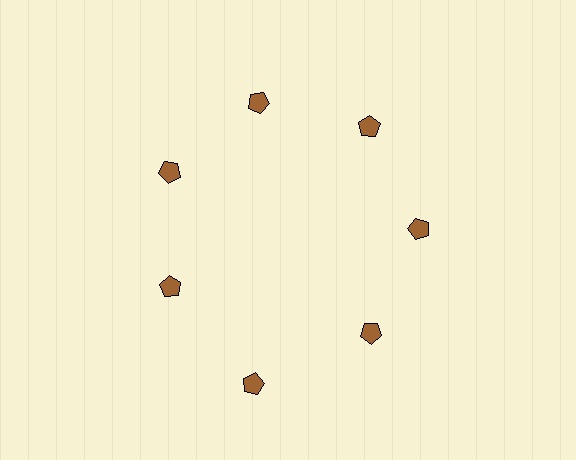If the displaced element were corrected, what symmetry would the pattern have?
It would have 7-fold rotational symmetry — the pattern would map onto itself every 51 degrees.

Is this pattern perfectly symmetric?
No. The 7 brown pentagons are arranged in a ring, but one element near the 6 o'clock position is pushed outward from the center, breaking the 7-fold rotational symmetry.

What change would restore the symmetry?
The symmetry would be restored by moving it inward, back onto the ring so that all 7 pentagons sit at equal angles and equal distance from the center.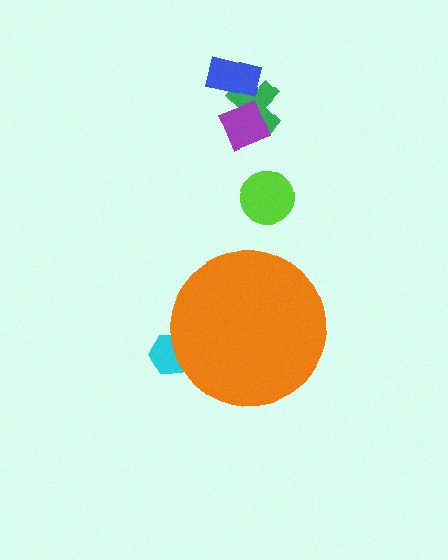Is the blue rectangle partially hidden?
No, the blue rectangle is fully visible.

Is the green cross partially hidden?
No, the green cross is fully visible.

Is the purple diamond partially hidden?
No, the purple diamond is fully visible.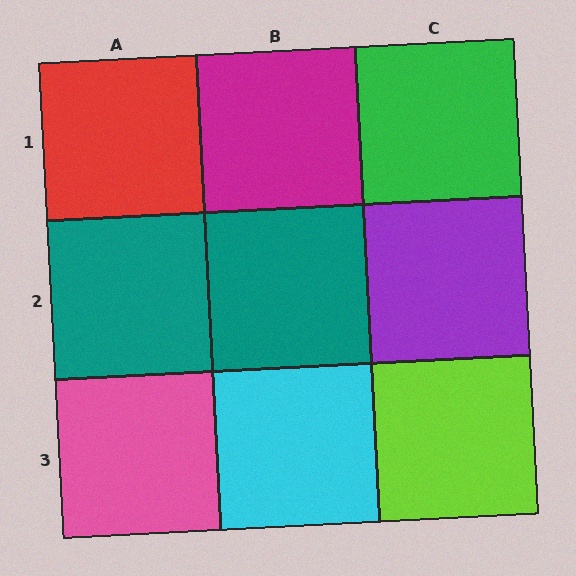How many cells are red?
1 cell is red.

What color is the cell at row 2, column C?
Purple.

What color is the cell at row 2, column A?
Teal.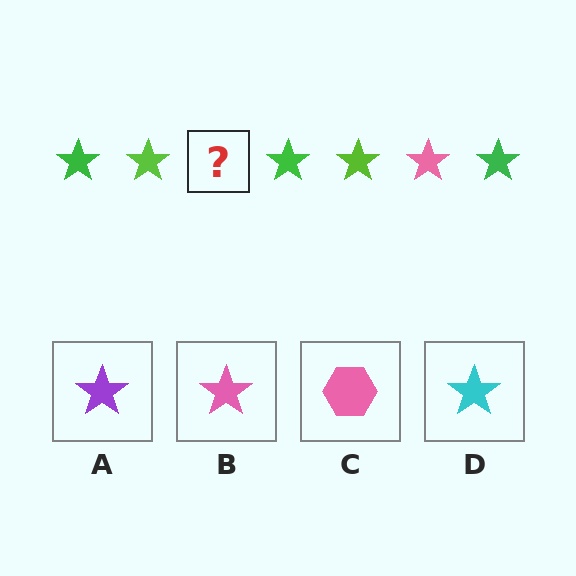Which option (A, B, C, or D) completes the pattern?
B.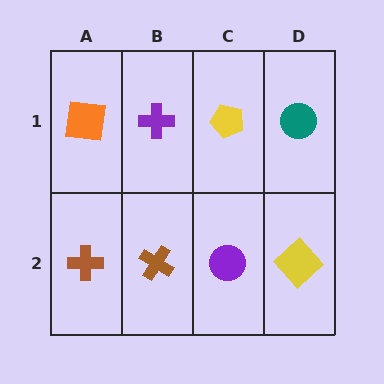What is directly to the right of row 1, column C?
A teal circle.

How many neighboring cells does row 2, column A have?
2.